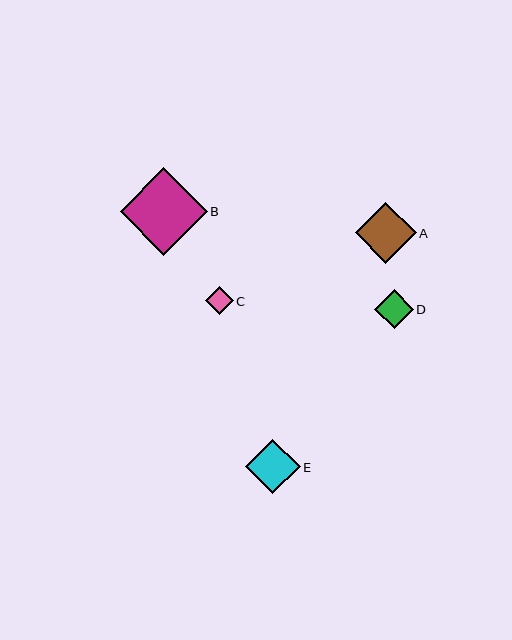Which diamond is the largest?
Diamond B is the largest with a size of approximately 87 pixels.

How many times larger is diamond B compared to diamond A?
Diamond B is approximately 1.4 times the size of diamond A.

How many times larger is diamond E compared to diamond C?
Diamond E is approximately 2.0 times the size of diamond C.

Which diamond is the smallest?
Diamond C is the smallest with a size of approximately 28 pixels.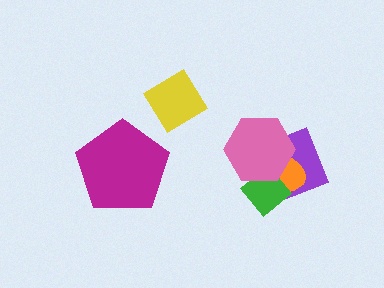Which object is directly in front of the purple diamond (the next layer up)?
The orange ellipse is directly in front of the purple diamond.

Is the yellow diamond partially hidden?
No, no other shape covers it.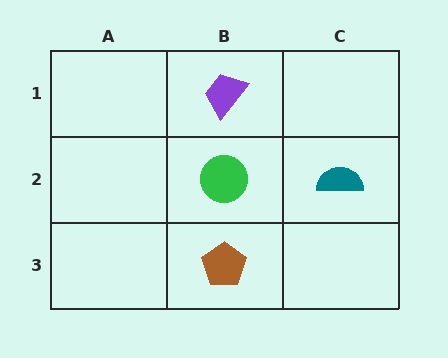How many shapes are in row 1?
1 shape.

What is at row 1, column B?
A purple trapezoid.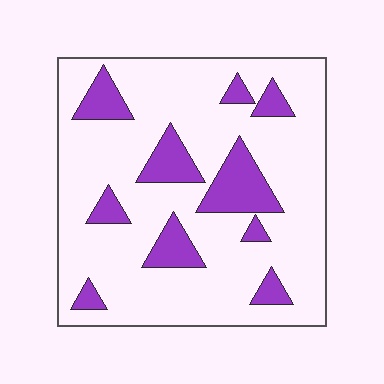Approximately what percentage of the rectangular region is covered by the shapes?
Approximately 20%.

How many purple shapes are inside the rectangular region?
10.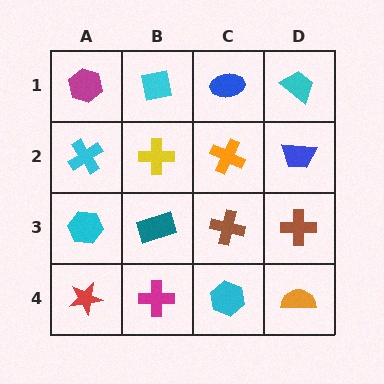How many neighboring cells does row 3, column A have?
3.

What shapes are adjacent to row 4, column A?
A cyan hexagon (row 3, column A), a magenta cross (row 4, column B).